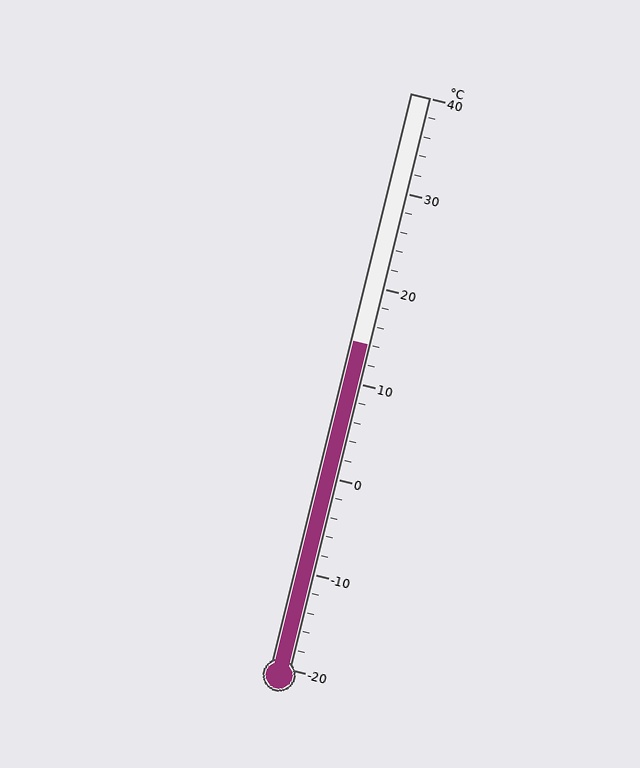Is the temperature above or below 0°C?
The temperature is above 0°C.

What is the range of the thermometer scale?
The thermometer scale ranges from -20°C to 40°C.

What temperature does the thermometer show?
The thermometer shows approximately 14°C.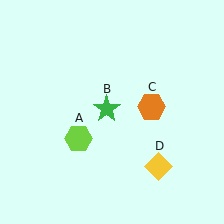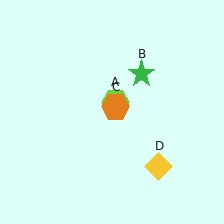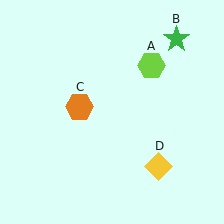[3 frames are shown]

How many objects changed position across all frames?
3 objects changed position: lime hexagon (object A), green star (object B), orange hexagon (object C).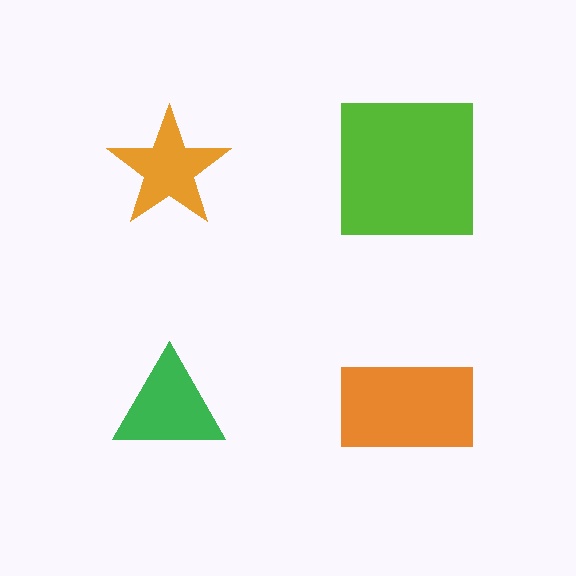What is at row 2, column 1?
A green triangle.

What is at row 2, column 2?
An orange rectangle.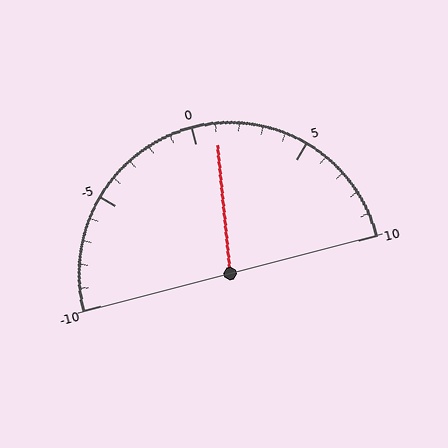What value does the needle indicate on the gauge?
The needle indicates approximately 1.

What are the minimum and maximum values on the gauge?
The gauge ranges from -10 to 10.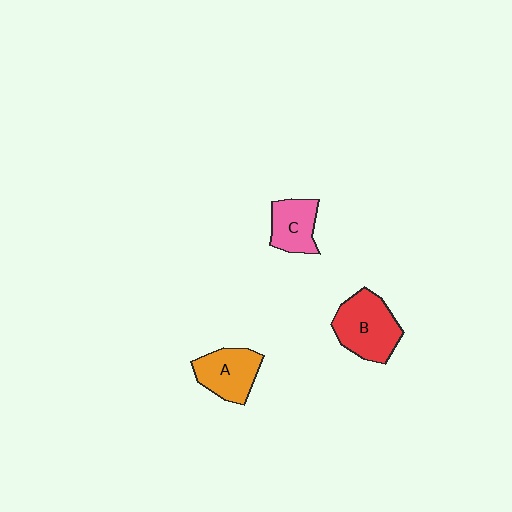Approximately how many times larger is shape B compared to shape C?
Approximately 1.5 times.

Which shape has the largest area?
Shape B (red).